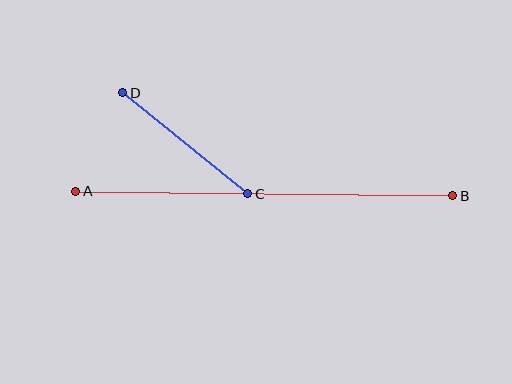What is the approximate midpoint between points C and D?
The midpoint is at approximately (185, 143) pixels.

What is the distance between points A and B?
The distance is approximately 377 pixels.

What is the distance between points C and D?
The distance is approximately 161 pixels.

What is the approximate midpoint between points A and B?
The midpoint is at approximately (264, 193) pixels.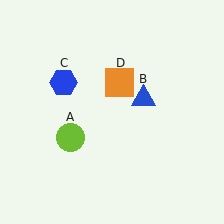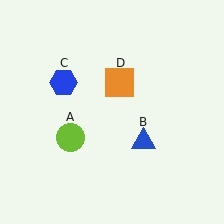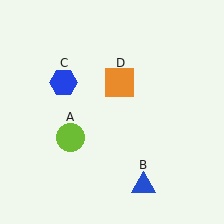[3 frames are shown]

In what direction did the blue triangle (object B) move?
The blue triangle (object B) moved down.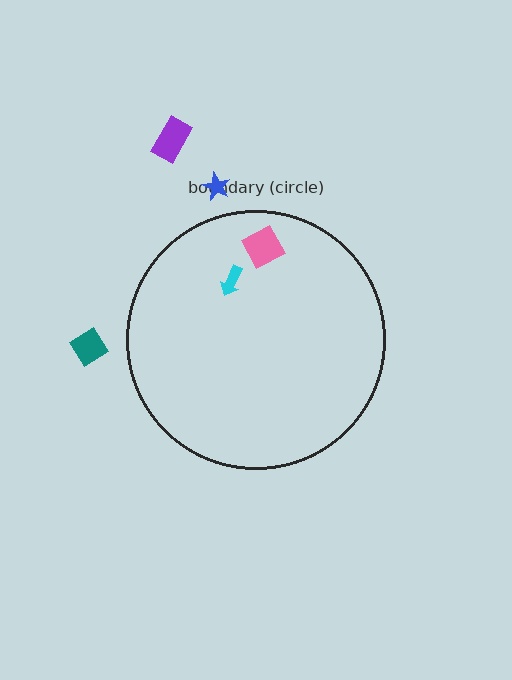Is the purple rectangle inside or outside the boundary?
Outside.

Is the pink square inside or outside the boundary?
Inside.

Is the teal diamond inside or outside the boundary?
Outside.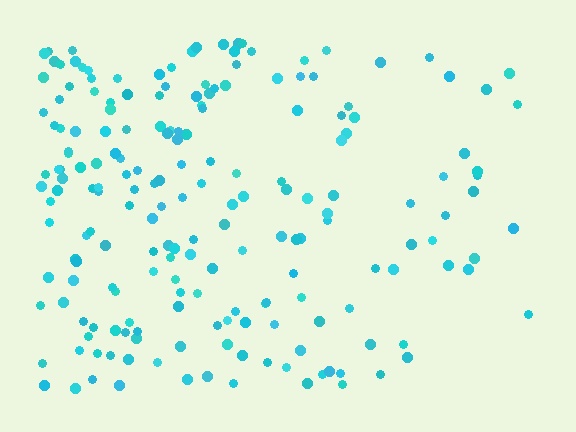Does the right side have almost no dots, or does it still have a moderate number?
Still a moderate number, just noticeably fewer than the left.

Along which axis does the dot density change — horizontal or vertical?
Horizontal.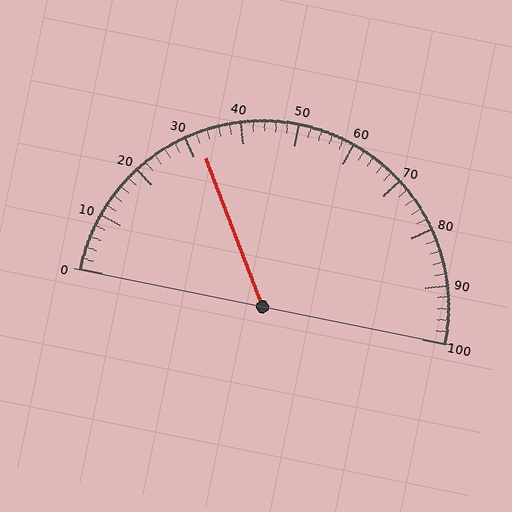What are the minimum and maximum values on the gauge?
The gauge ranges from 0 to 100.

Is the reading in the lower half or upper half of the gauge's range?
The reading is in the lower half of the range (0 to 100).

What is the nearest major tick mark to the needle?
The nearest major tick mark is 30.